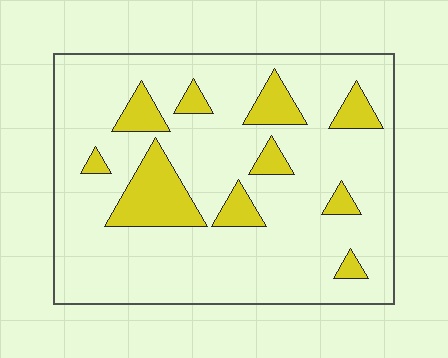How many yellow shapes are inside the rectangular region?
10.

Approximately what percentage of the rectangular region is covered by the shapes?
Approximately 15%.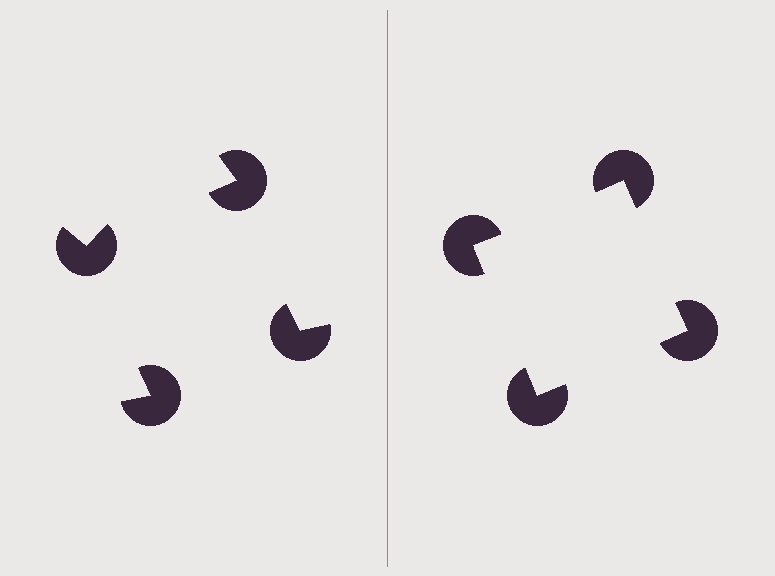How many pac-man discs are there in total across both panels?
8 — 4 on each side.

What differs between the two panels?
The pac-man discs are positioned identically on both sides; only the wedge orientations differ. On the right they align to a square; on the left they are misaligned.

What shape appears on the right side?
An illusory square.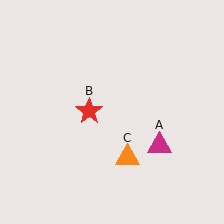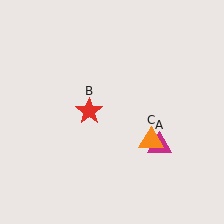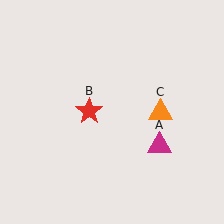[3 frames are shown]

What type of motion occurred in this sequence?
The orange triangle (object C) rotated counterclockwise around the center of the scene.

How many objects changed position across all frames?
1 object changed position: orange triangle (object C).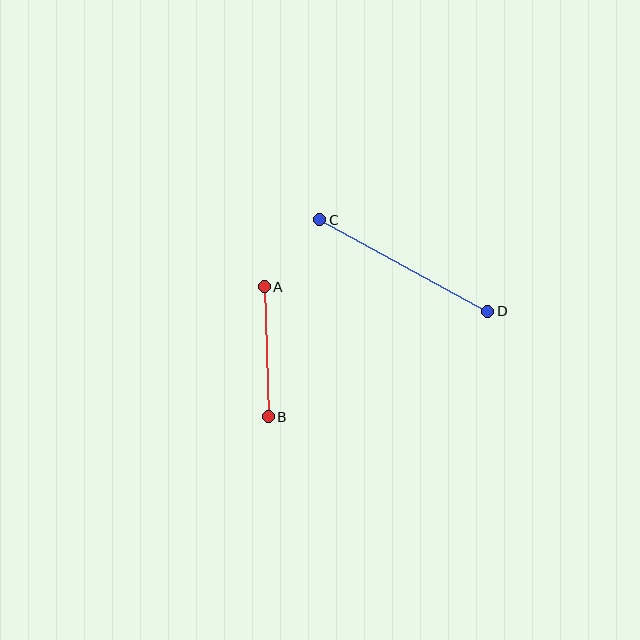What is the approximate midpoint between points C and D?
The midpoint is at approximately (404, 266) pixels.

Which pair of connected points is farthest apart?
Points C and D are farthest apart.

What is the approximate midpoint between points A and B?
The midpoint is at approximately (266, 352) pixels.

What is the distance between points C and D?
The distance is approximately 191 pixels.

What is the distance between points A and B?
The distance is approximately 130 pixels.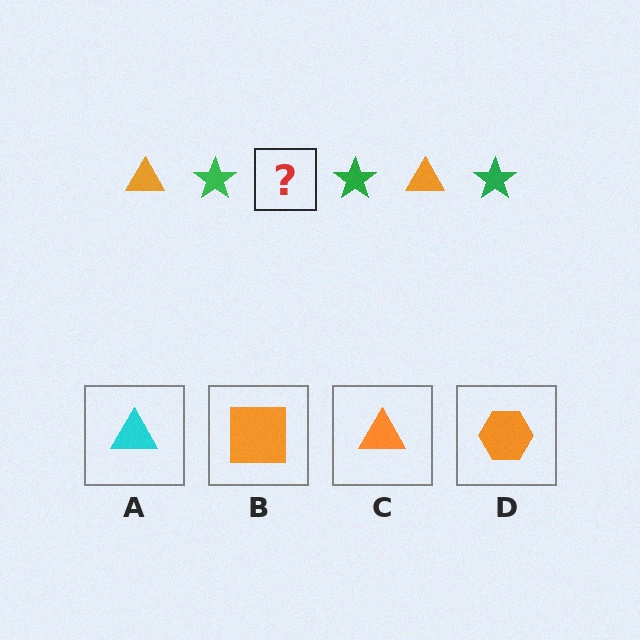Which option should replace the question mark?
Option C.